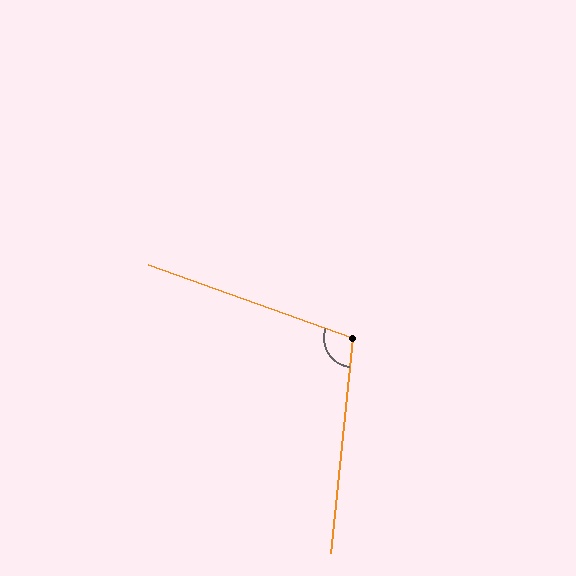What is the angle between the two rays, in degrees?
Approximately 104 degrees.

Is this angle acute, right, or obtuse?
It is obtuse.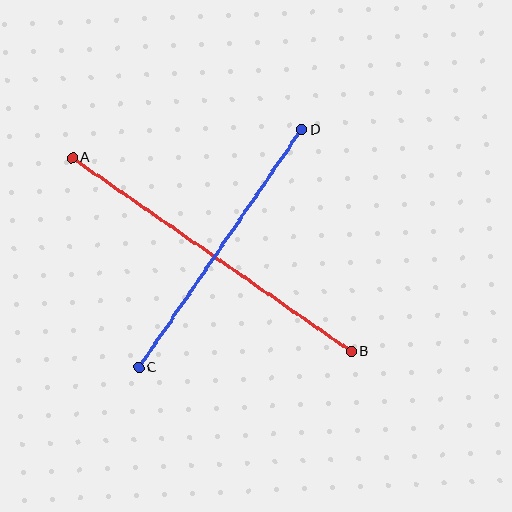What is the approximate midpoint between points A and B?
The midpoint is at approximately (212, 255) pixels.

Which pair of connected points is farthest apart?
Points A and B are farthest apart.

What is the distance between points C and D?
The distance is approximately 288 pixels.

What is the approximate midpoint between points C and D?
The midpoint is at approximately (220, 249) pixels.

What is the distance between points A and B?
The distance is approximately 340 pixels.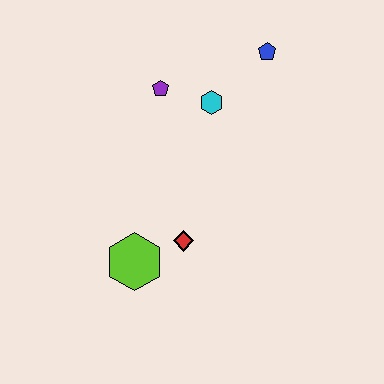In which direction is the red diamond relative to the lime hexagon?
The red diamond is to the right of the lime hexagon.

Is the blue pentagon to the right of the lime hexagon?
Yes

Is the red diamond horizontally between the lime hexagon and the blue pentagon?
Yes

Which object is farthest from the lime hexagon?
The blue pentagon is farthest from the lime hexagon.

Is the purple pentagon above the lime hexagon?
Yes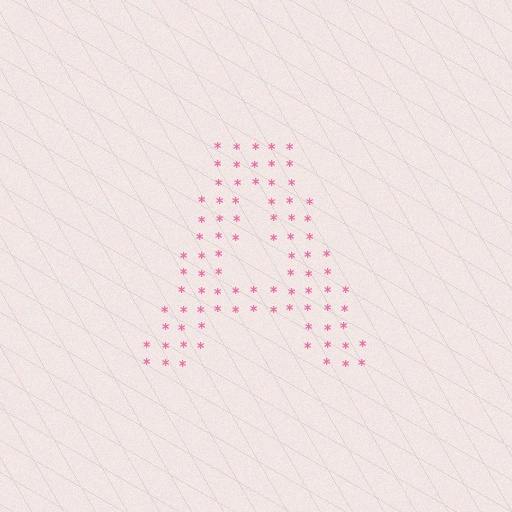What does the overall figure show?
The overall figure shows the letter A.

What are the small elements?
The small elements are asterisks.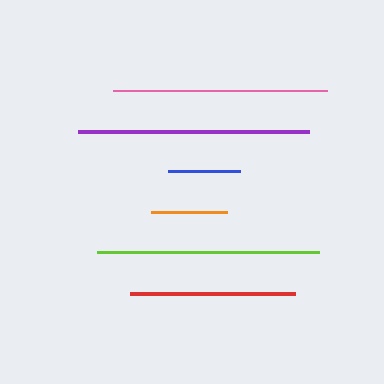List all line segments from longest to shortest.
From longest to shortest: purple, lime, pink, red, orange, blue.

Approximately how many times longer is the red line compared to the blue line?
The red line is approximately 2.3 times the length of the blue line.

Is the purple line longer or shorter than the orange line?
The purple line is longer than the orange line.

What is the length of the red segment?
The red segment is approximately 165 pixels long.